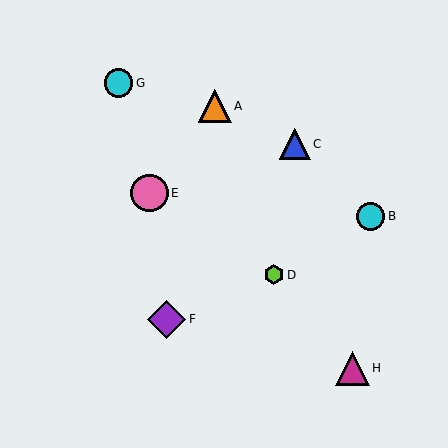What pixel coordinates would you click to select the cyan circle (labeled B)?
Click at (370, 216) to select the cyan circle B.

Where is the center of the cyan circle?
The center of the cyan circle is at (118, 83).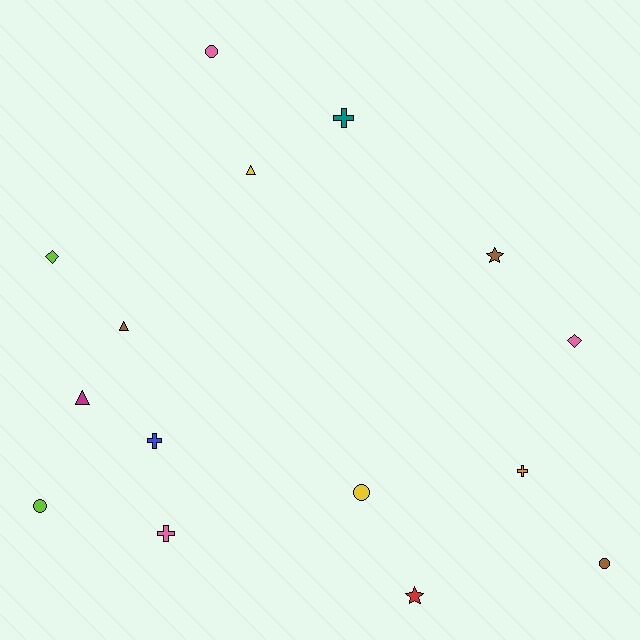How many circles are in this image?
There are 4 circles.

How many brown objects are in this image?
There are 3 brown objects.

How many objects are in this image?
There are 15 objects.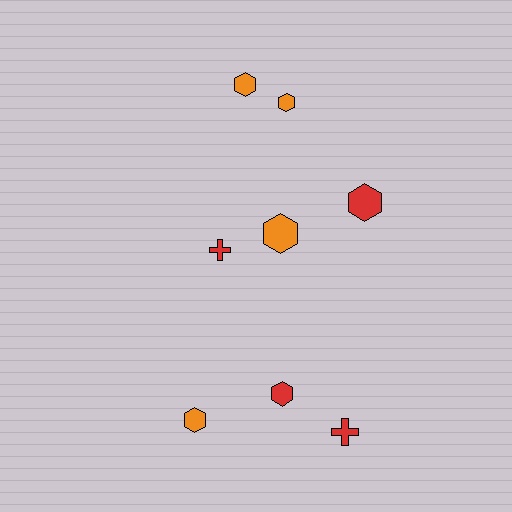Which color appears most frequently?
Red, with 4 objects.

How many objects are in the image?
There are 8 objects.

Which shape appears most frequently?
Hexagon, with 6 objects.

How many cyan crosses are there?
There are no cyan crosses.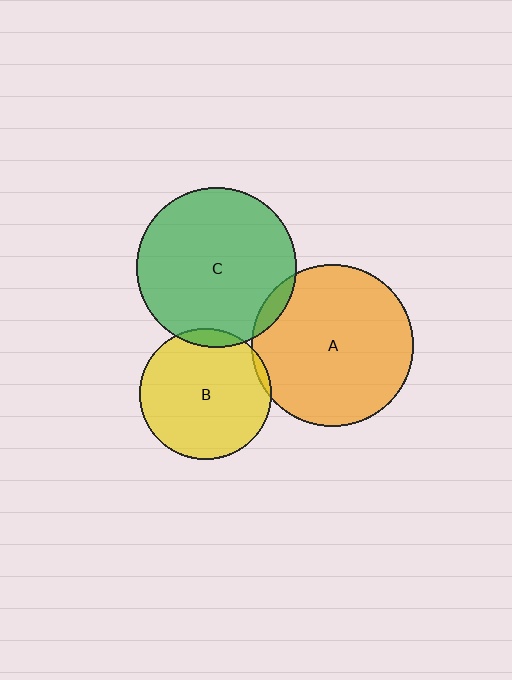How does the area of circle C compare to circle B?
Approximately 1.5 times.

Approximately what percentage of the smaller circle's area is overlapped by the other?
Approximately 5%.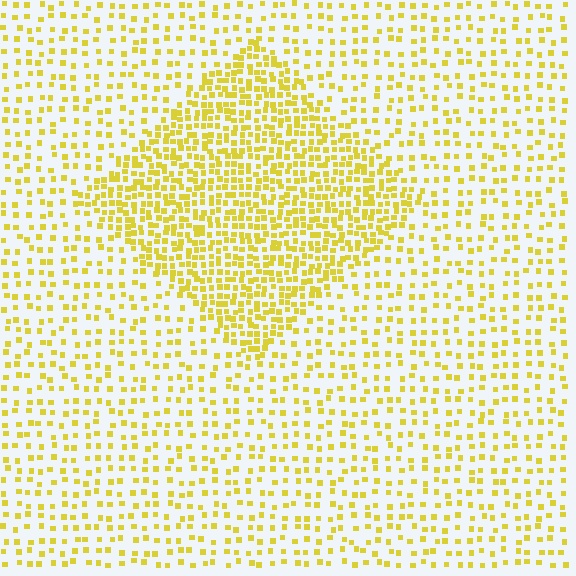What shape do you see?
I see a diamond.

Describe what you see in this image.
The image contains small yellow elements arranged at two different densities. A diamond-shaped region is visible where the elements are more densely packed than the surrounding area.